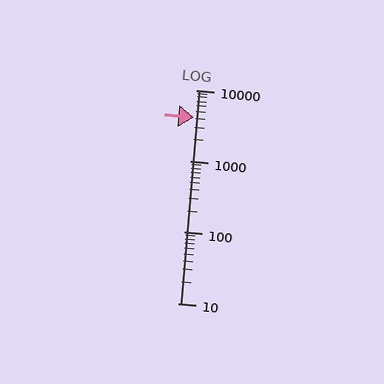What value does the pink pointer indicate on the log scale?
The pointer indicates approximately 4100.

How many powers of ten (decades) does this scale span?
The scale spans 3 decades, from 10 to 10000.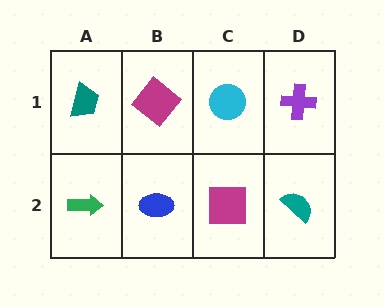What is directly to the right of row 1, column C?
A purple cross.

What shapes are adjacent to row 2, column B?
A magenta diamond (row 1, column B), a green arrow (row 2, column A), a magenta square (row 2, column C).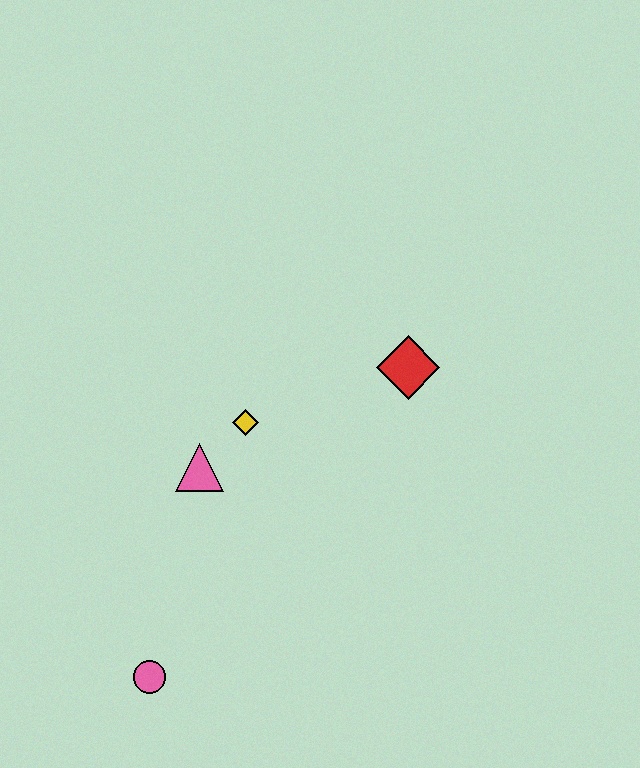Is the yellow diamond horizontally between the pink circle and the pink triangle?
No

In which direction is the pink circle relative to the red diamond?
The pink circle is below the red diamond.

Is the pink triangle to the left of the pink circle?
No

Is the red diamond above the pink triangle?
Yes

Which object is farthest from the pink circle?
The red diamond is farthest from the pink circle.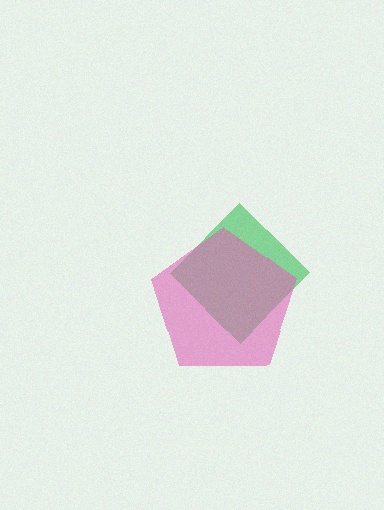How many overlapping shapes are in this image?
There are 2 overlapping shapes in the image.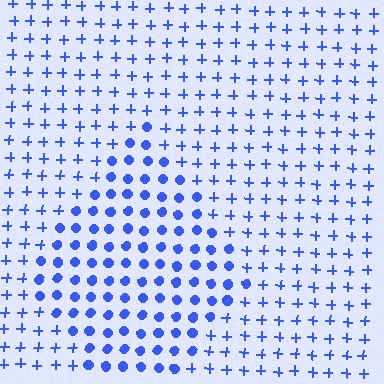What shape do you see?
I see a diamond.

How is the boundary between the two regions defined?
The boundary is defined by a change in element shape: circles inside vs. plus signs outside. All elements share the same color and spacing.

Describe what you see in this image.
The image is filled with small blue elements arranged in a uniform grid. A diamond-shaped region contains circles, while the surrounding area contains plus signs. The boundary is defined purely by the change in element shape.